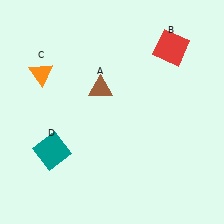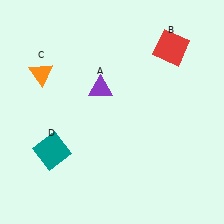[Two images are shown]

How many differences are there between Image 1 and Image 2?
There is 1 difference between the two images.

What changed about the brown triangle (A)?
In Image 1, A is brown. In Image 2, it changed to purple.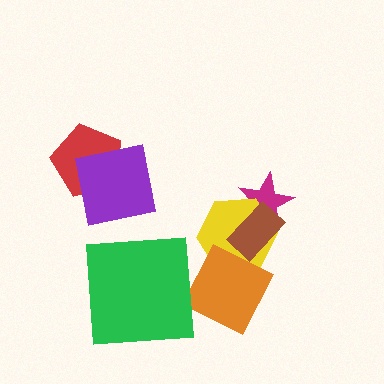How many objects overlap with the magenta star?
2 objects overlap with the magenta star.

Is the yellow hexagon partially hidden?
Yes, it is partially covered by another shape.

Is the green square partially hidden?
No, no other shape covers it.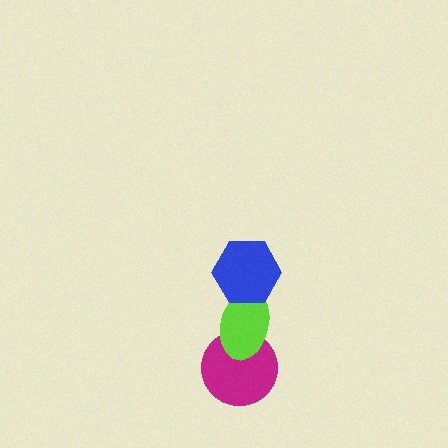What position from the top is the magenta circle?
The magenta circle is 3rd from the top.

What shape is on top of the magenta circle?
The lime ellipse is on top of the magenta circle.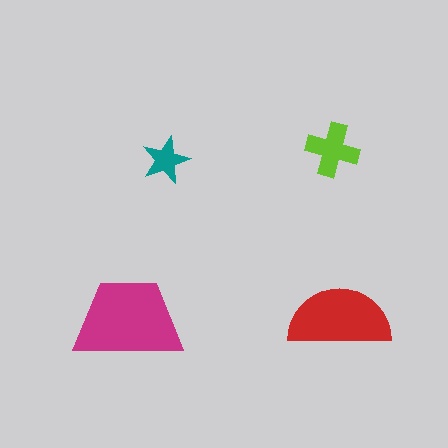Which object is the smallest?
The teal star.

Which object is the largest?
The magenta trapezoid.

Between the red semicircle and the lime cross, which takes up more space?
The red semicircle.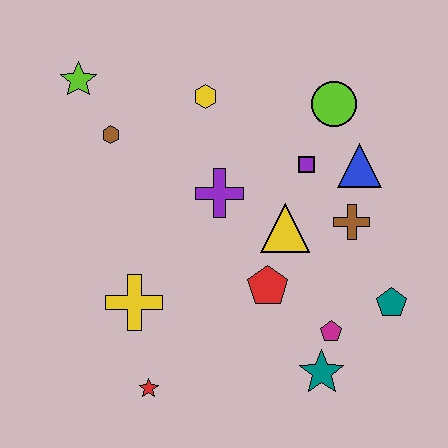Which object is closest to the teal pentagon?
The magenta pentagon is closest to the teal pentagon.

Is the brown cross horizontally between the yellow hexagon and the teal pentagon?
Yes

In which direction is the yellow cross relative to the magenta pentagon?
The yellow cross is to the left of the magenta pentagon.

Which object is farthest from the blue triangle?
The red star is farthest from the blue triangle.